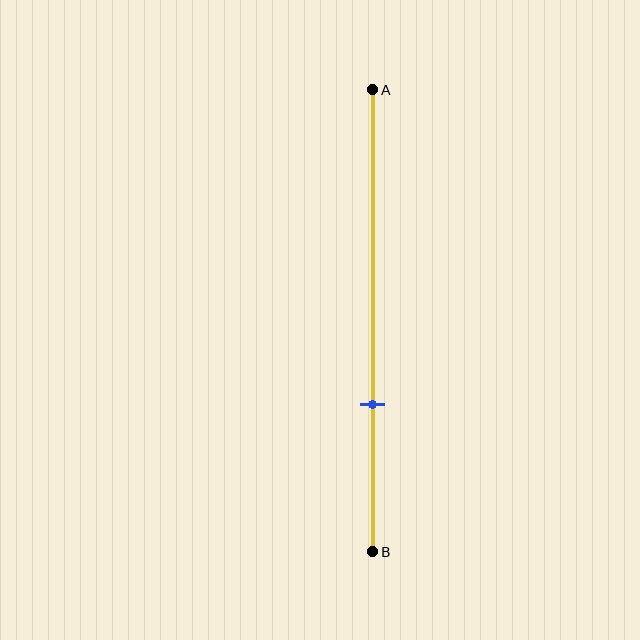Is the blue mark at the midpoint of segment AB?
No, the mark is at about 70% from A, not at the 50% midpoint.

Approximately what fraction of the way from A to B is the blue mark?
The blue mark is approximately 70% of the way from A to B.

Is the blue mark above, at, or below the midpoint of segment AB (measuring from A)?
The blue mark is below the midpoint of segment AB.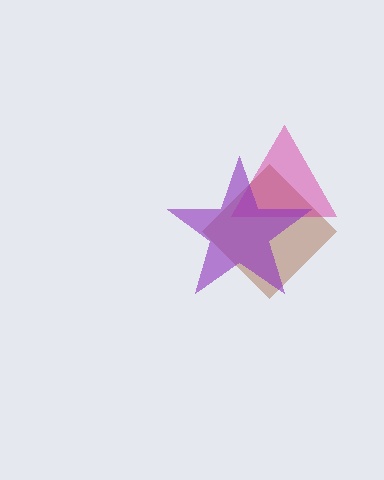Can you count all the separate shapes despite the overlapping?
Yes, there are 3 separate shapes.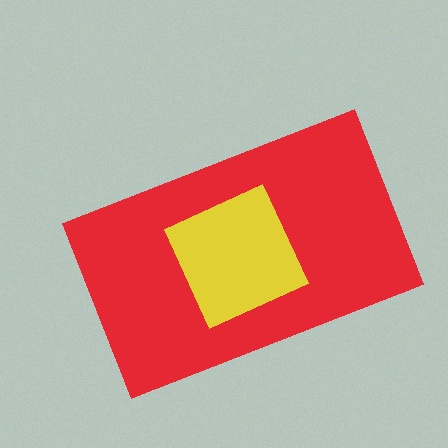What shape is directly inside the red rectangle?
The yellow diamond.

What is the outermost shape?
The red rectangle.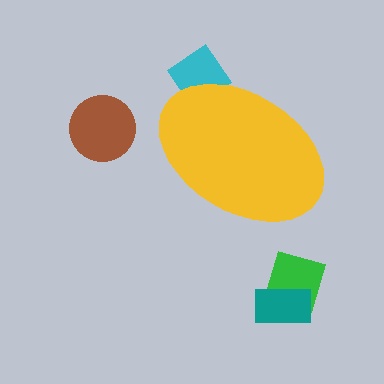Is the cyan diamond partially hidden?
Yes, the cyan diamond is partially hidden behind the yellow ellipse.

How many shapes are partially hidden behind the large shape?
1 shape is partially hidden.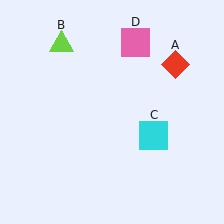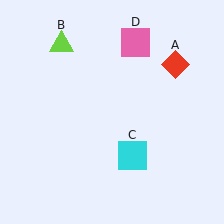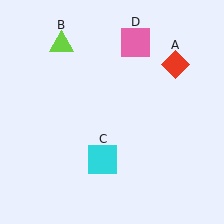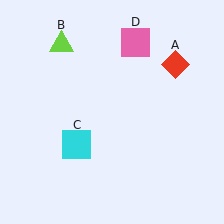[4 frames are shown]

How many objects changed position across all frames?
1 object changed position: cyan square (object C).